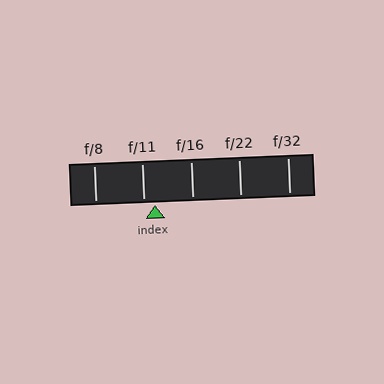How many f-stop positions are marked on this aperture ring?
There are 5 f-stop positions marked.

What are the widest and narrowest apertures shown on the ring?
The widest aperture shown is f/8 and the narrowest is f/32.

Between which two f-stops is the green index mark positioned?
The index mark is between f/11 and f/16.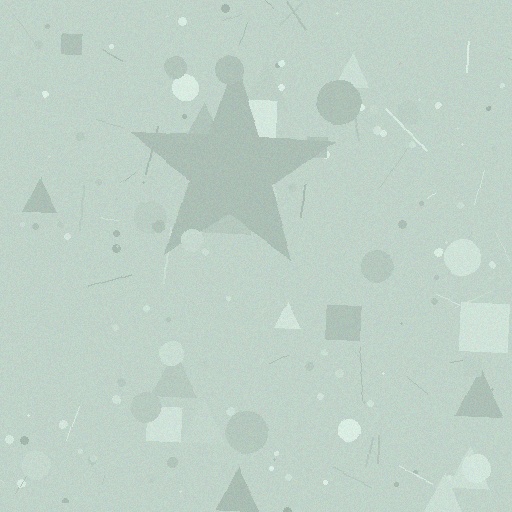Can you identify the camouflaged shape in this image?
The camouflaged shape is a star.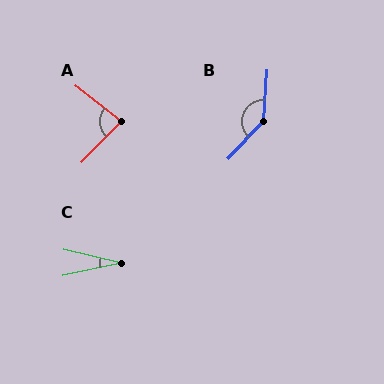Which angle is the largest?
B, at approximately 141 degrees.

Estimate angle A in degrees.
Approximately 83 degrees.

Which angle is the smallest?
C, at approximately 25 degrees.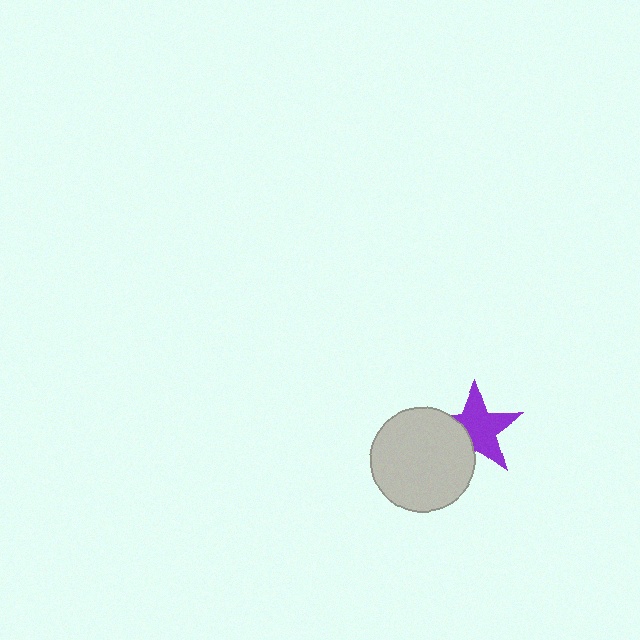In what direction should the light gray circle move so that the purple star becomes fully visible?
The light gray circle should move left. That is the shortest direction to clear the overlap and leave the purple star fully visible.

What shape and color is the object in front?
The object in front is a light gray circle.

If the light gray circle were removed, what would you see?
You would see the complete purple star.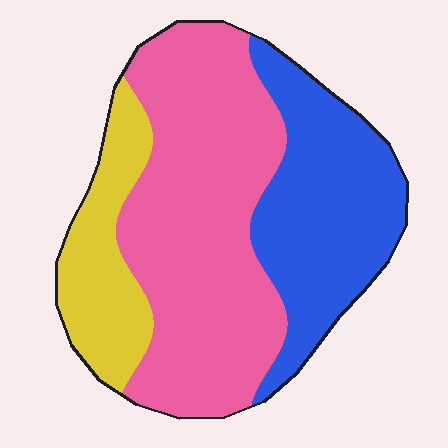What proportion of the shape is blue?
Blue takes up between a sixth and a third of the shape.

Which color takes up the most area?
Pink, at roughly 50%.